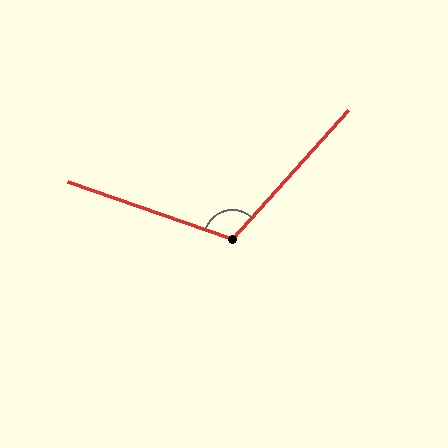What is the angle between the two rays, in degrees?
Approximately 113 degrees.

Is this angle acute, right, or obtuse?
It is obtuse.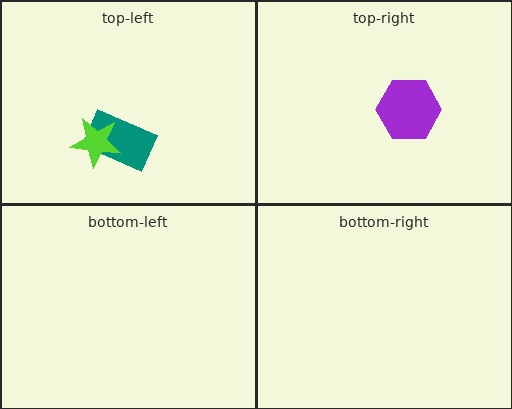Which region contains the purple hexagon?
The top-right region.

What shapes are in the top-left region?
The teal rectangle, the lime star.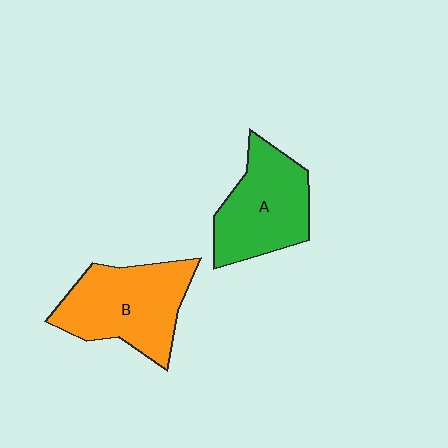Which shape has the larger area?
Shape B (orange).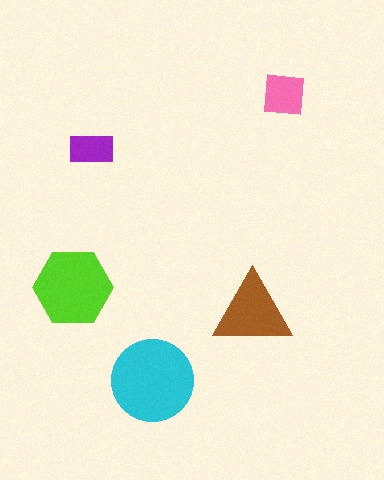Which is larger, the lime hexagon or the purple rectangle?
The lime hexagon.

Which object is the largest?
The cyan circle.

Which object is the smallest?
The purple rectangle.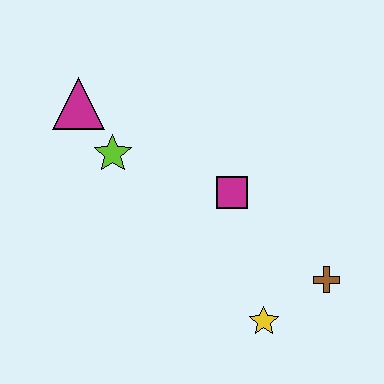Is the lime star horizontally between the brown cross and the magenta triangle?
Yes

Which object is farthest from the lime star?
The brown cross is farthest from the lime star.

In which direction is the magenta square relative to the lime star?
The magenta square is to the right of the lime star.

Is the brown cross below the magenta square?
Yes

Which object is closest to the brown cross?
The yellow star is closest to the brown cross.